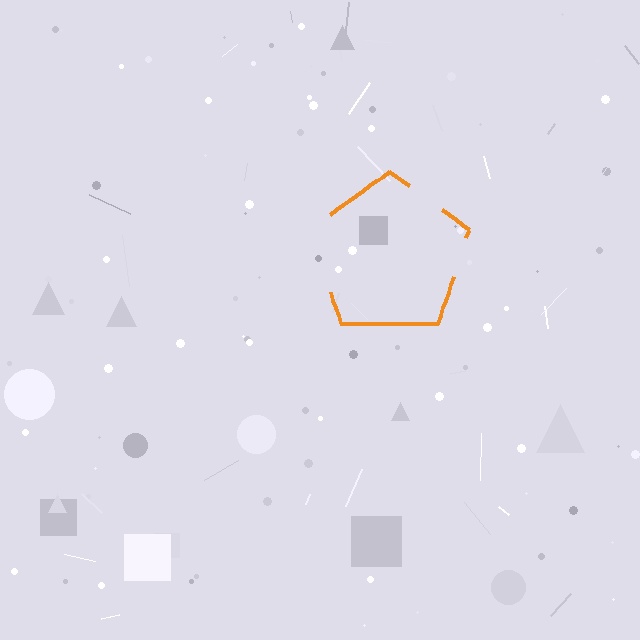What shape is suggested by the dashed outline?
The dashed outline suggests a pentagon.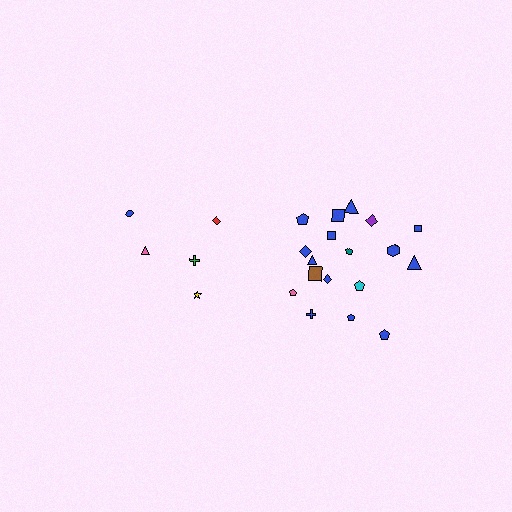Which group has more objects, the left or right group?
The right group.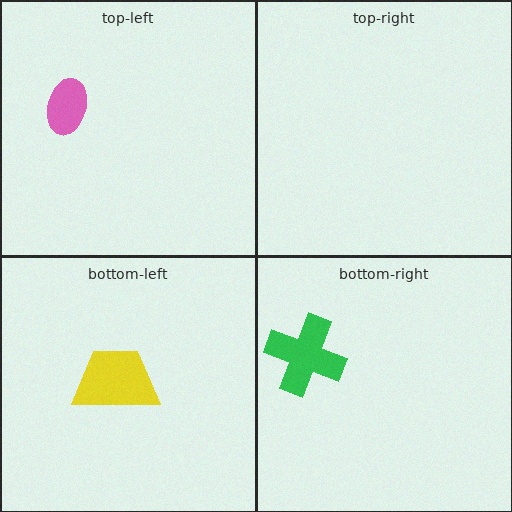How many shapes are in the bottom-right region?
1.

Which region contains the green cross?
The bottom-right region.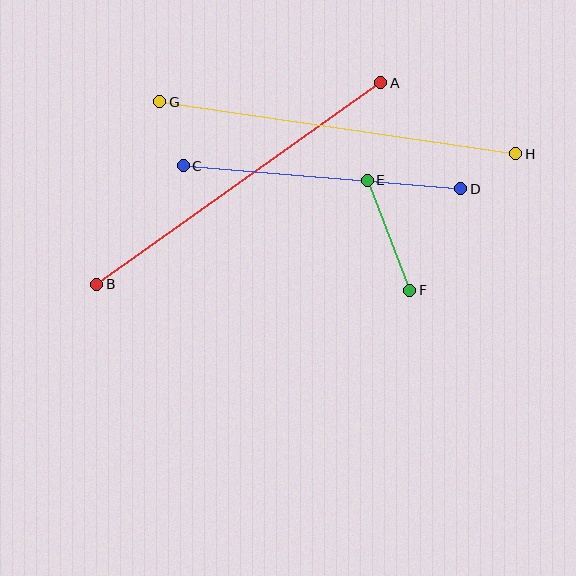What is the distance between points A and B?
The distance is approximately 348 pixels.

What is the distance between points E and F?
The distance is approximately 118 pixels.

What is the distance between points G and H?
The distance is approximately 360 pixels.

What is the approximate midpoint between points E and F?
The midpoint is at approximately (388, 235) pixels.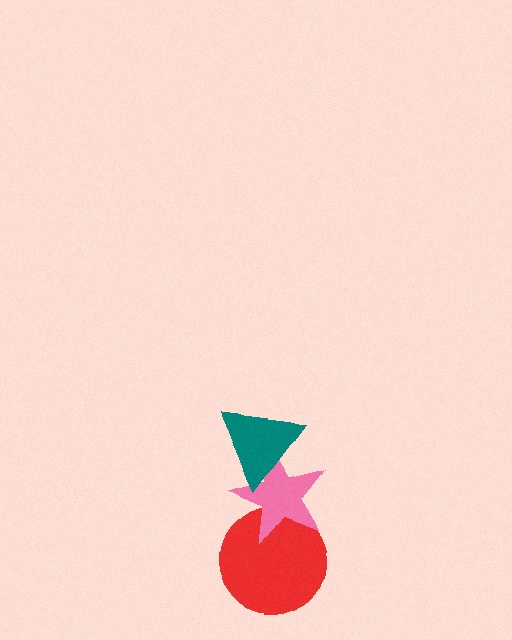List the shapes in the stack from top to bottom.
From top to bottom: the teal triangle, the pink star, the red circle.